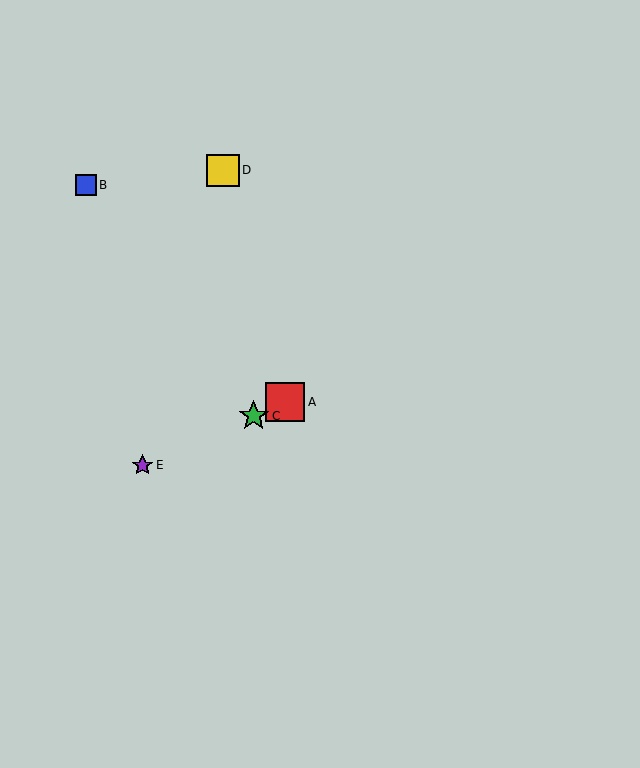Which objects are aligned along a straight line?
Objects A, C, E are aligned along a straight line.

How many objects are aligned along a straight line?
3 objects (A, C, E) are aligned along a straight line.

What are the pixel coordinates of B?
Object B is at (86, 185).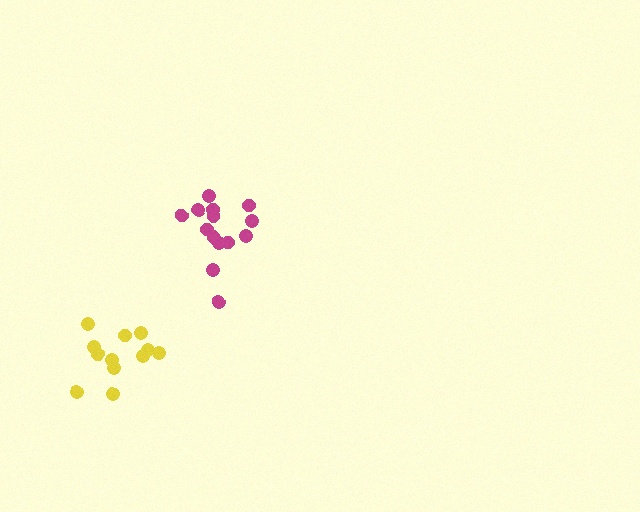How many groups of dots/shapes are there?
There are 2 groups.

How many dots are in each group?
Group 1: 12 dots, Group 2: 14 dots (26 total).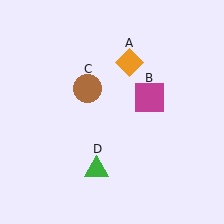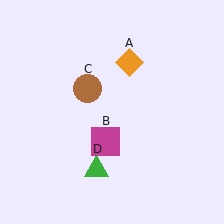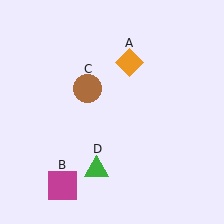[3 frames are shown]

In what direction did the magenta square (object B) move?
The magenta square (object B) moved down and to the left.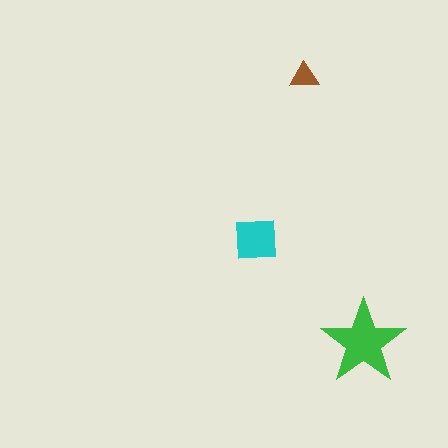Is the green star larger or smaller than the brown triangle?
Larger.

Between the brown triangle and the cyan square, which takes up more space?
The cyan square.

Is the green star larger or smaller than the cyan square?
Larger.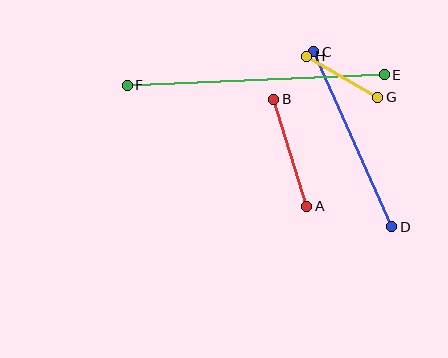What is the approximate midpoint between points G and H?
The midpoint is at approximately (342, 77) pixels.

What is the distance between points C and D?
The distance is approximately 192 pixels.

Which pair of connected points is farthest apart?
Points E and F are farthest apart.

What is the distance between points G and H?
The distance is approximately 82 pixels.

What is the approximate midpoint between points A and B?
The midpoint is at approximately (290, 153) pixels.